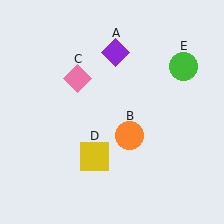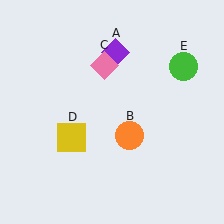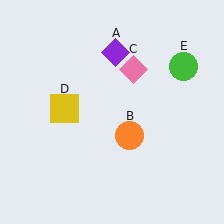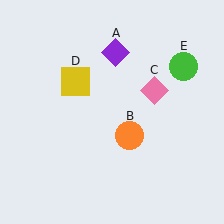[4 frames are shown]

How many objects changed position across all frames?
2 objects changed position: pink diamond (object C), yellow square (object D).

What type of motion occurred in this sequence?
The pink diamond (object C), yellow square (object D) rotated clockwise around the center of the scene.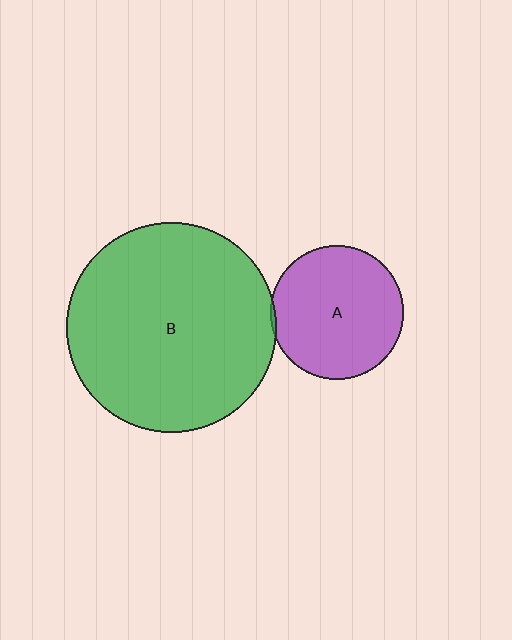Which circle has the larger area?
Circle B (green).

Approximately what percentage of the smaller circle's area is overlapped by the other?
Approximately 5%.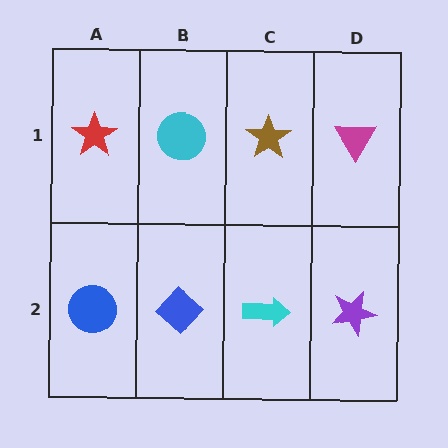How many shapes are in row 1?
4 shapes.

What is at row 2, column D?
A purple star.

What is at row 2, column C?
A cyan arrow.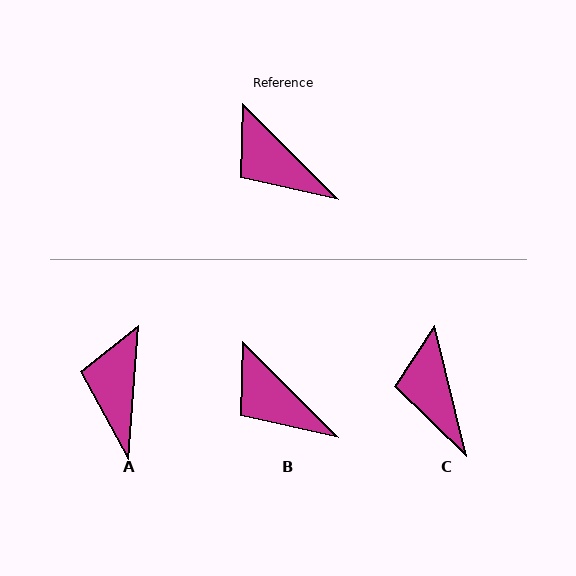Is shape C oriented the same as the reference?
No, it is off by about 31 degrees.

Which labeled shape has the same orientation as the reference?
B.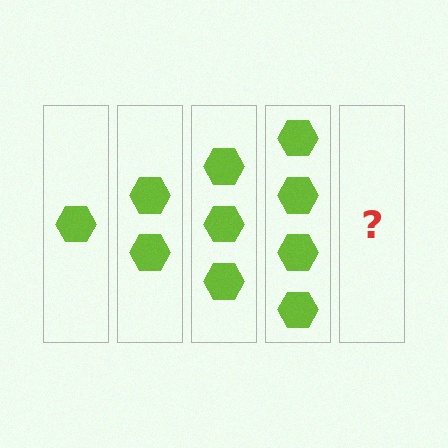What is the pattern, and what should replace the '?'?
The pattern is that each step adds one more hexagon. The '?' should be 5 hexagons.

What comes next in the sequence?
The next element should be 5 hexagons.